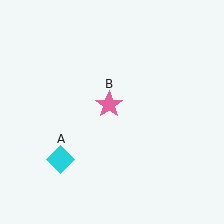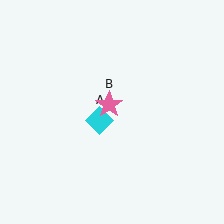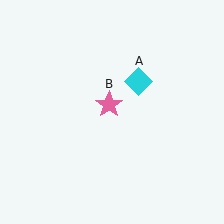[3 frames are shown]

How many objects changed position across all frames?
1 object changed position: cyan diamond (object A).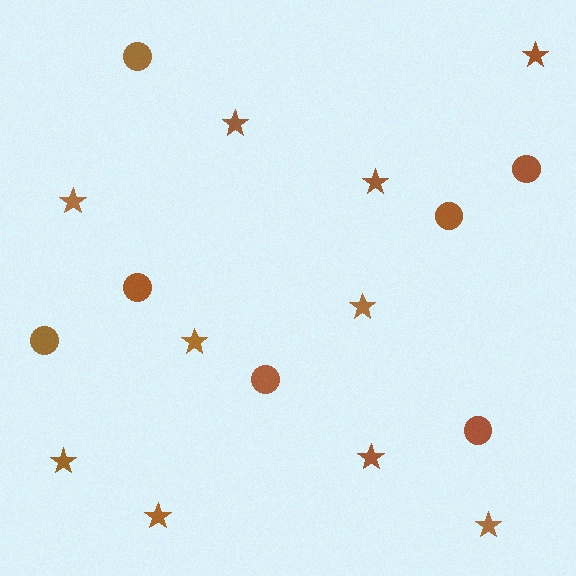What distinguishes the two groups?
There are 2 groups: one group of circles (7) and one group of stars (10).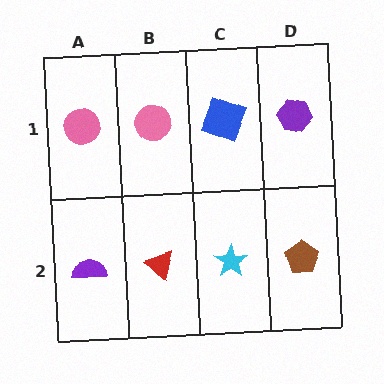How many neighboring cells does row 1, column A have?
2.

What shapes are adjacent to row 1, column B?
A red triangle (row 2, column B), a pink circle (row 1, column A), a blue square (row 1, column C).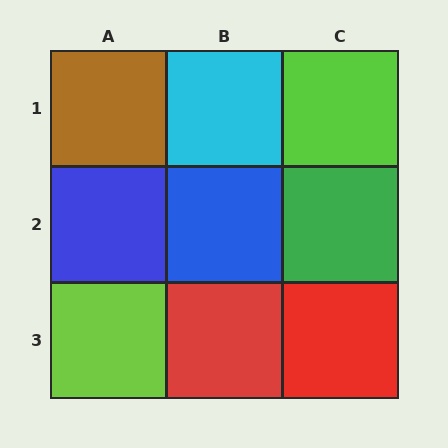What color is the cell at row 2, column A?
Blue.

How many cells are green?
1 cell is green.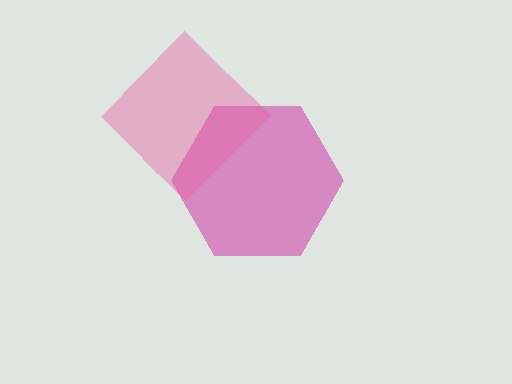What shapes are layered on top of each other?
The layered shapes are: a magenta hexagon, a pink diamond.